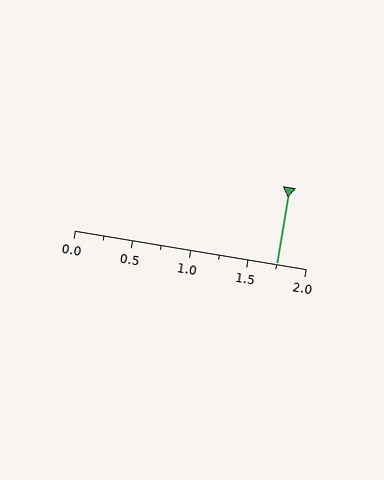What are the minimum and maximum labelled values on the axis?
The axis runs from 0.0 to 2.0.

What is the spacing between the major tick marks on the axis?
The major ticks are spaced 0.5 apart.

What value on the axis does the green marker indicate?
The marker indicates approximately 1.75.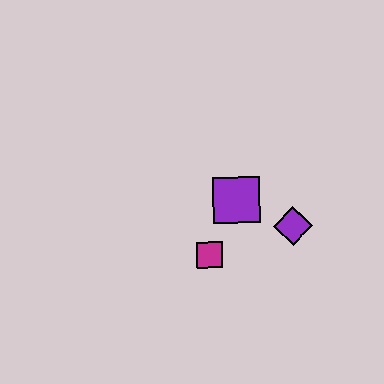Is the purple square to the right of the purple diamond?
No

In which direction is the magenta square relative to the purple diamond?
The magenta square is to the left of the purple diamond.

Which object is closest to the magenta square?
The purple square is closest to the magenta square.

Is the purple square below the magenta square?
No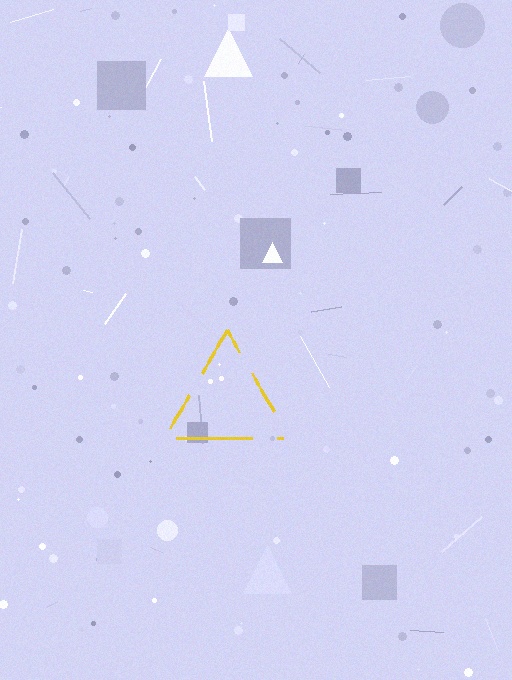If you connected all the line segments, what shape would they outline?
They would outline a triangle.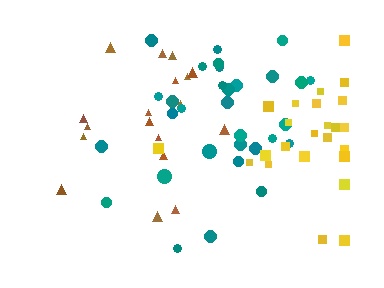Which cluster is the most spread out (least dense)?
Brown.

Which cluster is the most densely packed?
Yellow.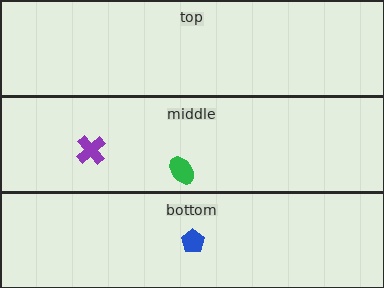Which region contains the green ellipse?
The middle region.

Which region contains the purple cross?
The middle region.